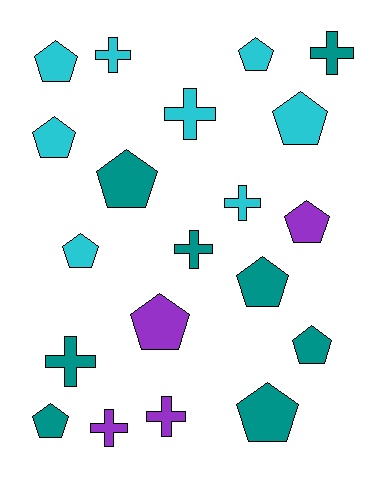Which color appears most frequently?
Cyan, with 8 objects.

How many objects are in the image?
There are 20 objects.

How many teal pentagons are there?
There are 5 teal pentagons.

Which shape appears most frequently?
Pentagon, with 12 objects.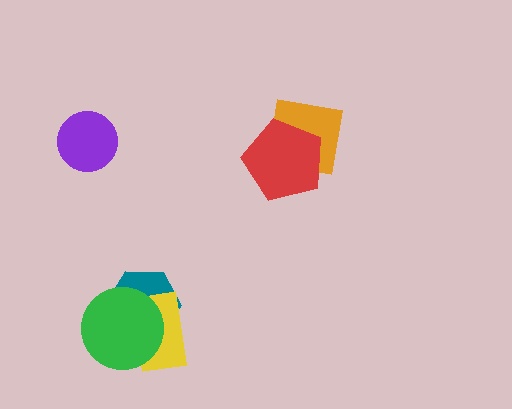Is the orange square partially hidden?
Yes, it is partially covered by another shape.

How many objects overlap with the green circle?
2 objects overlap with the green circle.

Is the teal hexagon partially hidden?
Yes, it is partially covered by another shape.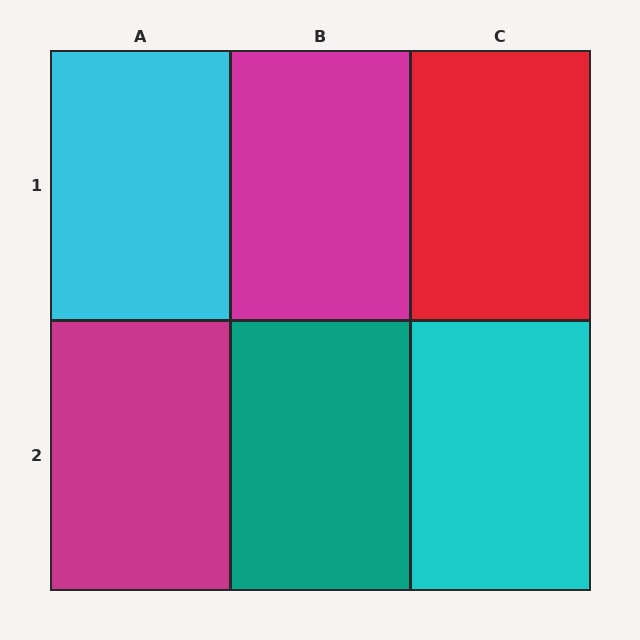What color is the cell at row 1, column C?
Red.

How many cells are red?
1 cell is red.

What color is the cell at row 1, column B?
Magenta.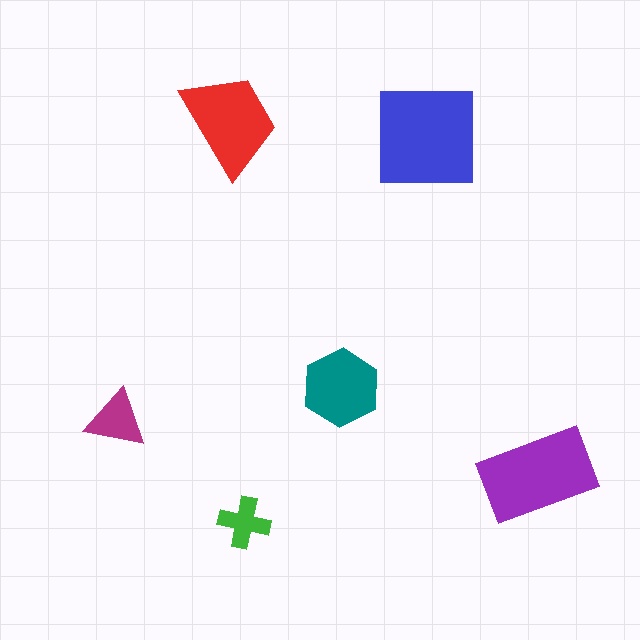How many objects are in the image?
There are 6 objects in the image.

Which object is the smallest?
The green cross.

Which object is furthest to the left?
The magenta triangle is leftmost.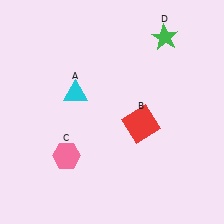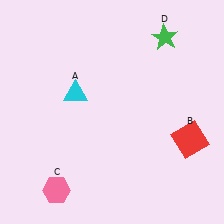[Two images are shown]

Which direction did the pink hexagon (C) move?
The pink hexagon (C) moved down.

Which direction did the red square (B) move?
The red square (B) moved right.